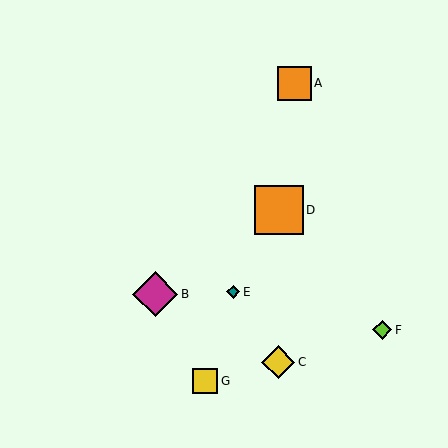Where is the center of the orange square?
The center of the orange square is at (294, 83).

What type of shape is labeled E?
Shape E is a teal diamond.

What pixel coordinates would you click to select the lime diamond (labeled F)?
Click at (382, 330) to select the lime diamond F.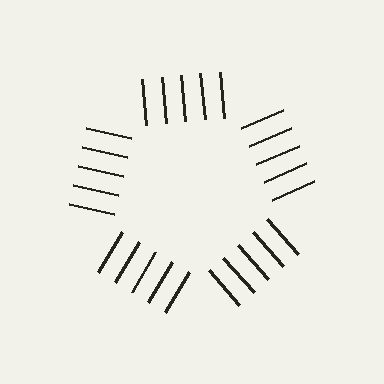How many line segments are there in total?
25 — 5 along each of the 5 edges.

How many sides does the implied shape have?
5 sides — the line-ends trace a pentagon.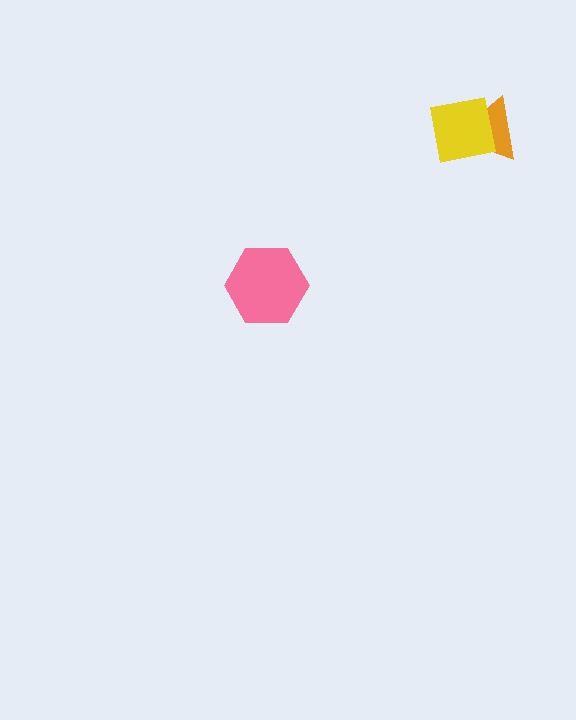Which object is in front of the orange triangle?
The yellow square is in front of the orange triangle.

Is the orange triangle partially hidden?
Yes, it is partially covered by another shape.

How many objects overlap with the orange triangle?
1 object overlaps with the orange triangle.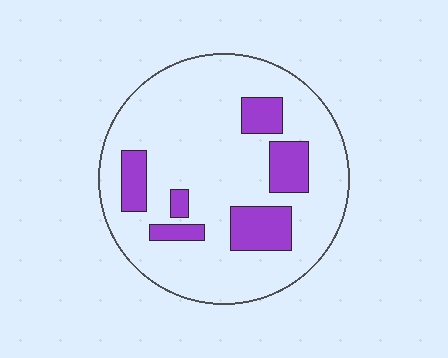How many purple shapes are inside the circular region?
6.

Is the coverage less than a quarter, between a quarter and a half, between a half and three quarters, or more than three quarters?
Less than a quarter.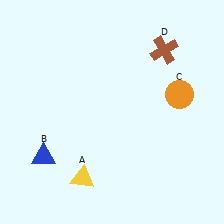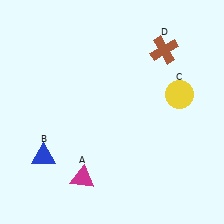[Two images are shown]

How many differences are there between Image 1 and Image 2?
There are 2 differences between the two images.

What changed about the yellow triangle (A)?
In Image 1, A is yellow. In Image 2, it changed to magenta.